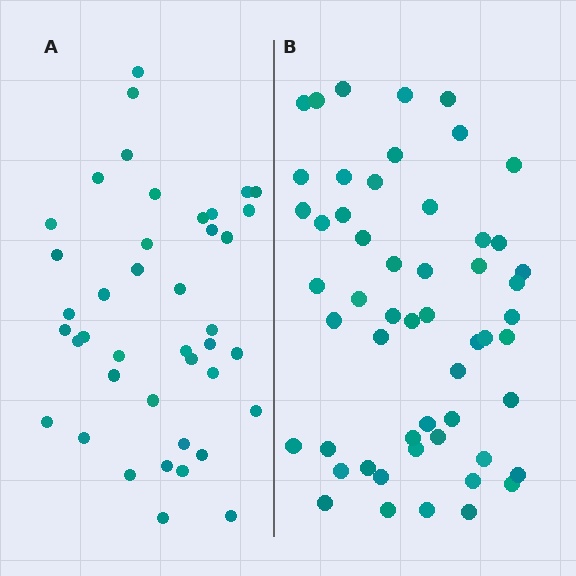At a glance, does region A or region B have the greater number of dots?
Region B (the right region) has more dots.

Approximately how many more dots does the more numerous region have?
Region B has approximately 15 more dots than region A.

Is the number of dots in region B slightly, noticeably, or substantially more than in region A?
Region B has noticeably more, but not dramatically so. The ratio is roughly 1.3 to 1.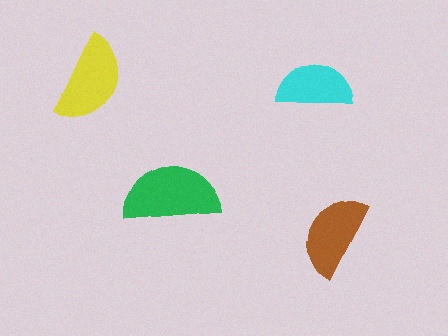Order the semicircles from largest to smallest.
the green one, the yellow one, the brown one, the cyan one.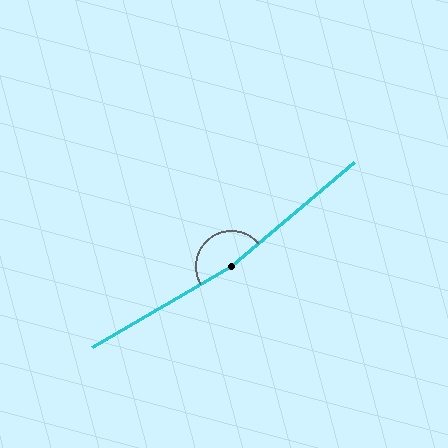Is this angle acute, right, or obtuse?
It is obtuse.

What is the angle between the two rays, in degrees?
Approximately 170 degrees.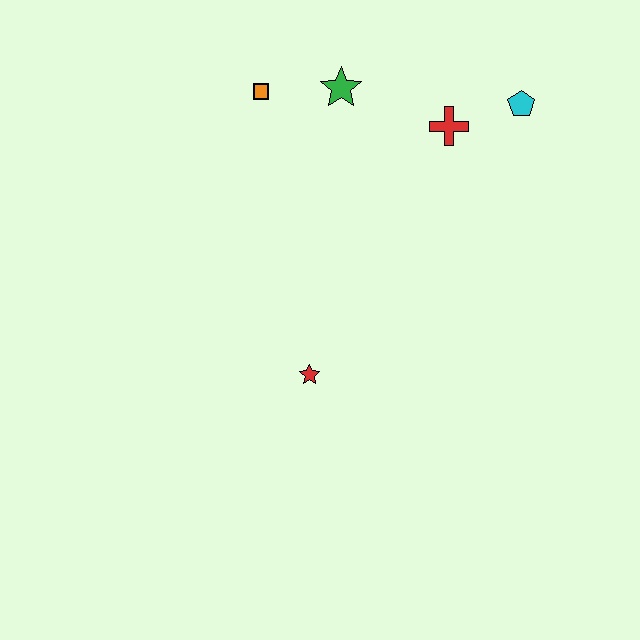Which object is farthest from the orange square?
The red star is farthest from the orange square.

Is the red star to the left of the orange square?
No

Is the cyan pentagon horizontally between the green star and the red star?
No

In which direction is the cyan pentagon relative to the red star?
The cyan pentagon is above the red star.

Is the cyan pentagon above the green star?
No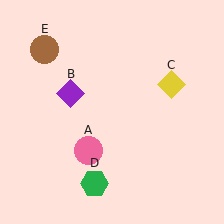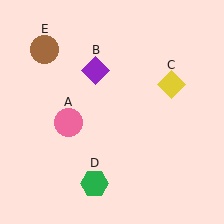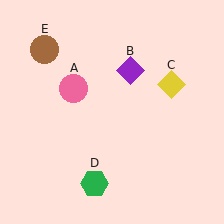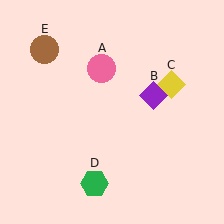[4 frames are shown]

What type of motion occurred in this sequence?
The pink circle (object A), purple diamond (object B) rotated clockwise around the center of the scene.